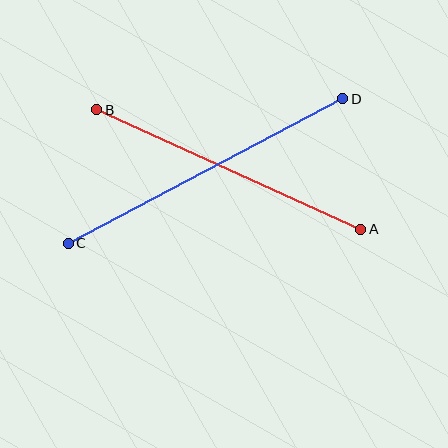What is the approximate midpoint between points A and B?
The midpoint is at approximately (229, 170) pixels.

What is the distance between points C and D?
The distance is approximately 310 pixels.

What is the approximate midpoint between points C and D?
The midpoint is at approximately (206, 171) pixels.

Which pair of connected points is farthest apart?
Points C and D are farthest apart.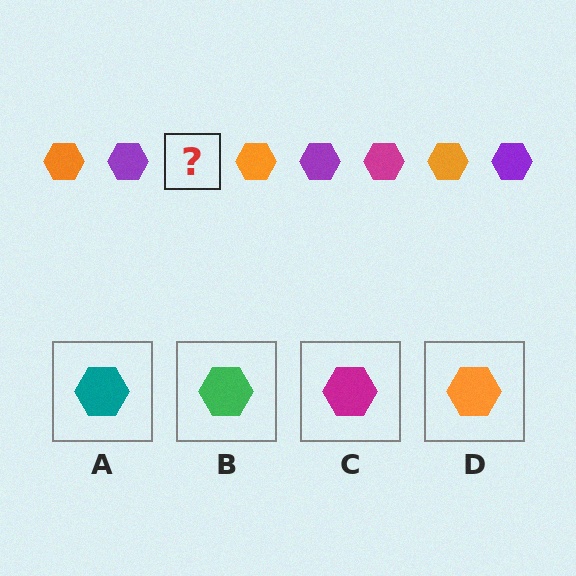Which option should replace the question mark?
Option C.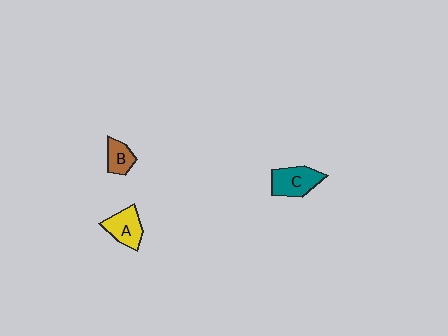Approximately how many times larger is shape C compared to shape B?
Approximately 1.6 times.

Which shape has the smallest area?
Shape B (brown).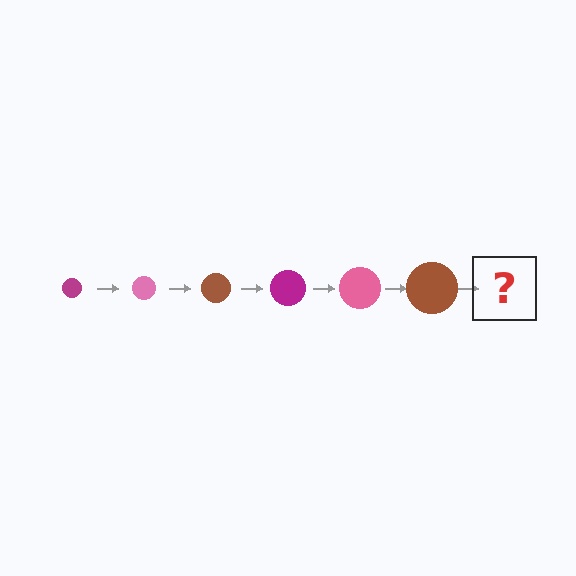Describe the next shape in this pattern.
It should be a magenta circle, larger than the previous one.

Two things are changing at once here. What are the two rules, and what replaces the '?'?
The two rules are that the circle grows larger each step and the color cycles through magenta, pink, and brown. The '?' should be a magenta circle, larger than the previous one.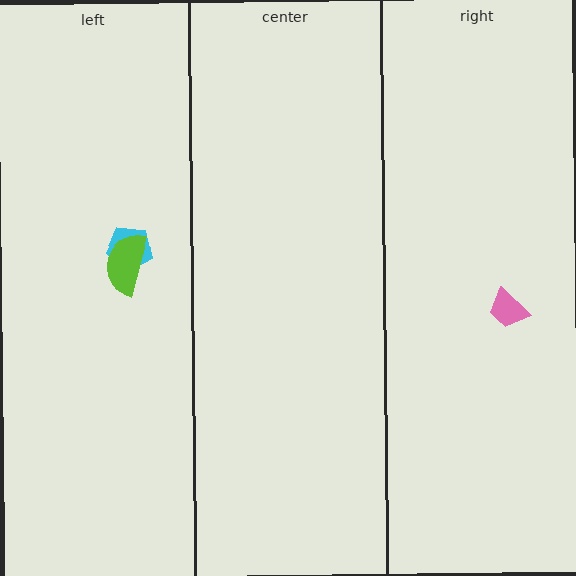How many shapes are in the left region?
2.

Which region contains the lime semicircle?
The left region.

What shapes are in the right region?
The pink trapezoid.